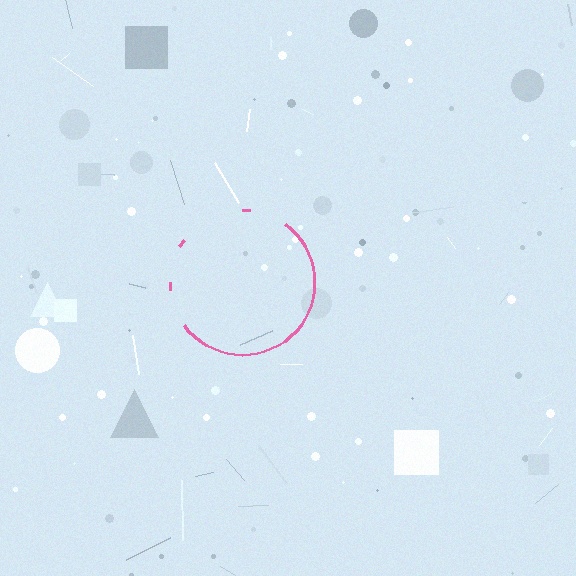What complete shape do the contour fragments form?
The contour fragments form a circle.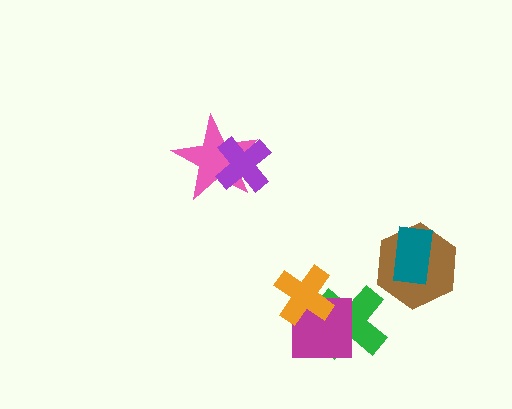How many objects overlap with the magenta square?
2 objects overlap with the magenta square.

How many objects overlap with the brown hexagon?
1 object overlaps with the brown hexagon.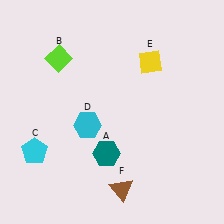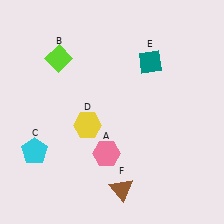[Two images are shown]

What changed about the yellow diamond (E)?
In Image 1, E is yellow. In Image 2, it changed to teal.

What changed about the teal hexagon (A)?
In Image 1, A is teal. In Image 2, it changed to pink.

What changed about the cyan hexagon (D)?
In Image 1, D is cyan. In Image 2, it changed to yellow.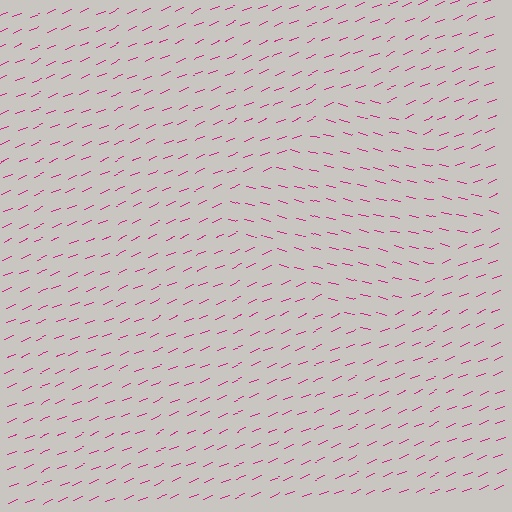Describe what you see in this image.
The image is filled with small magenta line segments. A diamond region in the image has lines oriented differently from the surrounding lines, creating a visible texture boundary.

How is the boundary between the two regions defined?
The boundary is defined purely by a change in line orientation (approximately 37 degrees difference). All lines are the same color and thickness.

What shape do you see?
I see a diamond.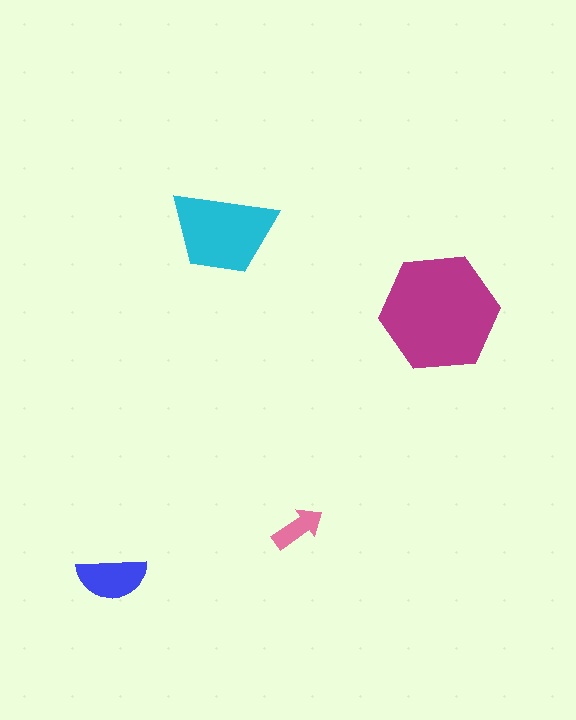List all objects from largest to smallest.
The magenta hexagon, the cyan trapezoid, the blue semicircle, the pink arrow.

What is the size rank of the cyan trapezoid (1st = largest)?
2nd.